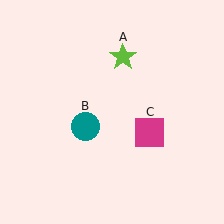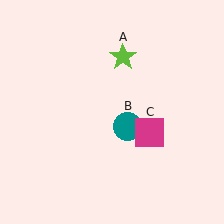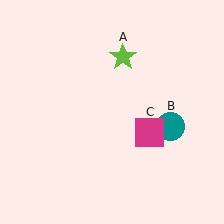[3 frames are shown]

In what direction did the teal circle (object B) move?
The teal circle (object B) moved right.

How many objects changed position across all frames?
1 object changed position: teal circle (object B).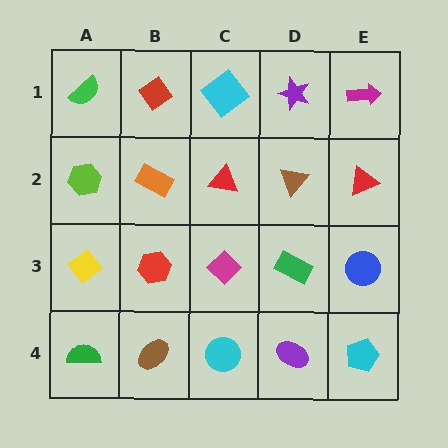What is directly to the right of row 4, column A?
A brown ellipse.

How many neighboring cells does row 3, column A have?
3.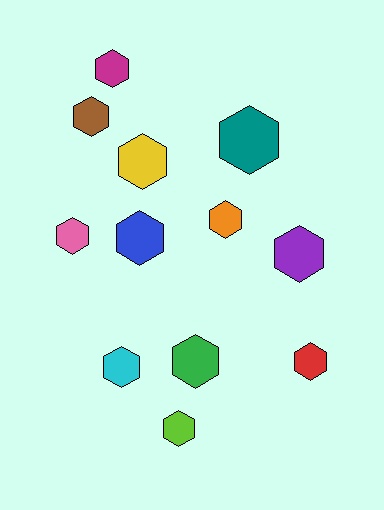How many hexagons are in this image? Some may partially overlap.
There are 12 hexagons.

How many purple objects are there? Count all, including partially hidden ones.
There is 1 purple object.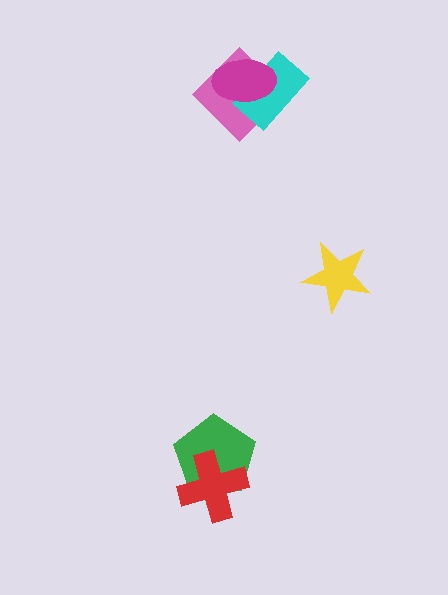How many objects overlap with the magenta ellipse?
2 objects overlap with the magenta ellipse.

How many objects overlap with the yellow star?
0 objects overlap with the yellow star.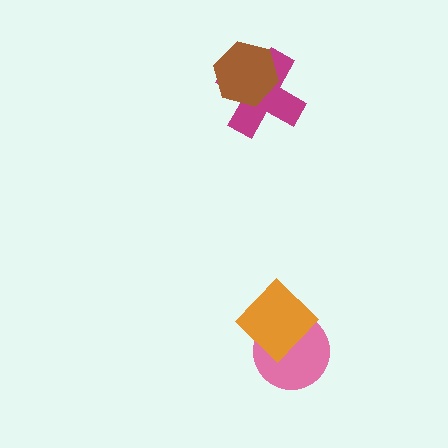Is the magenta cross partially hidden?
Yes, it is partially covered by another shape.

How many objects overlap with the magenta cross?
1 object overlaps with the magenta cross.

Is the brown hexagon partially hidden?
No, no other shape covers it.